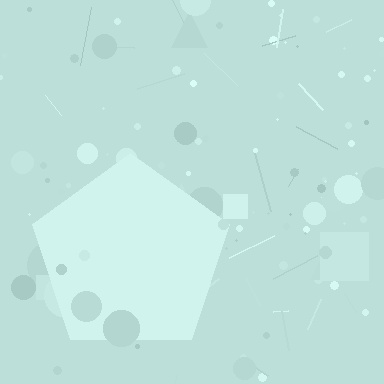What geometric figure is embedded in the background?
A pentagon is embedded in the background.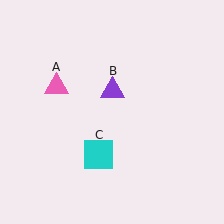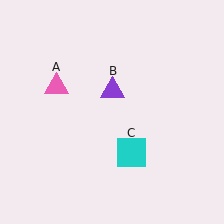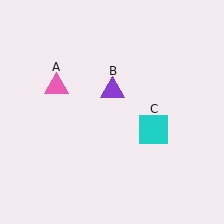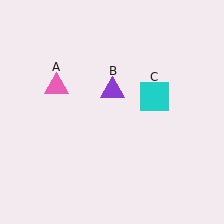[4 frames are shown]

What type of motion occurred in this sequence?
The cyan square (object C) rotated counterclockwise around the center of the scene.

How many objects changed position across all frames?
1 object changed position: cyan square (object C).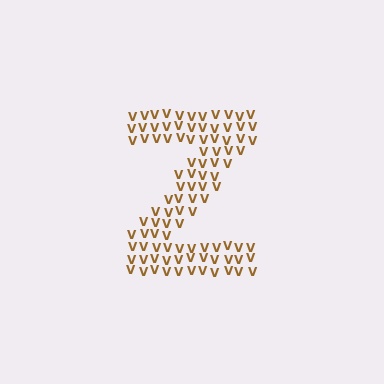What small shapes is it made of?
It is made of small letter V's.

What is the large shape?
The large shape is the letter Z.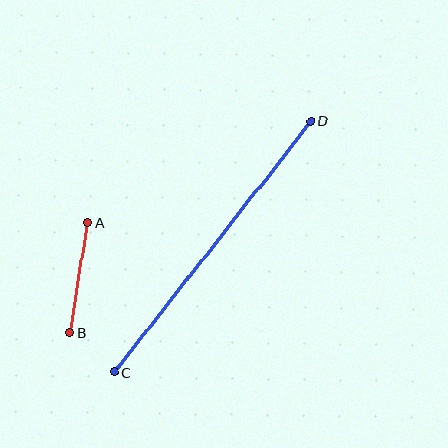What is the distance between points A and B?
The distance is approximately 111 pixels.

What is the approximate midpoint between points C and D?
The midpoint is at approximately (212, 247) pixels.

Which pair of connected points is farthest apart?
Points C and D are farthest apart.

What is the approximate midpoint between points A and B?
The midpoint is at approximately (79, 278) pixels.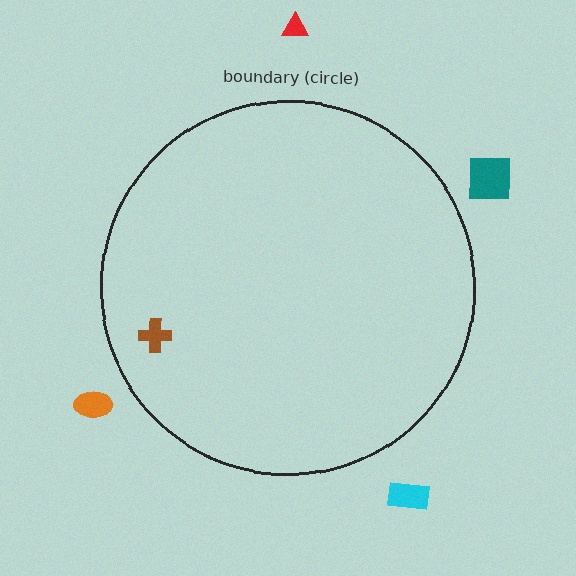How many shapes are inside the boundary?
1 inside, 4 outside.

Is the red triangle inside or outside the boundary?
Outside.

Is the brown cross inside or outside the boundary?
Inside.